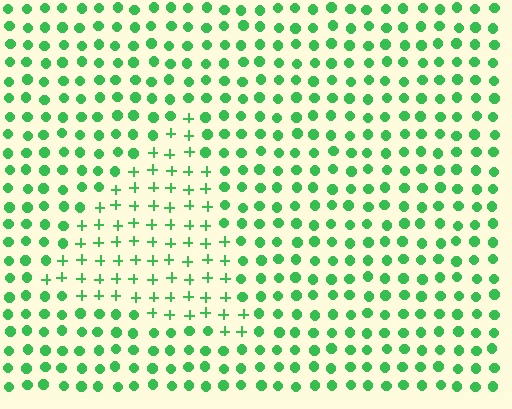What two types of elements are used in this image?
The image uses plus signs inside the triangle region and circles outside it.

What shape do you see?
I see a triangle.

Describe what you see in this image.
The image is filled with small green elements arranged in a uniform grid. A triangle-shaped region contains plus signs, while the surrounding area contains circles. The boundary is defined purely by the change in element shape.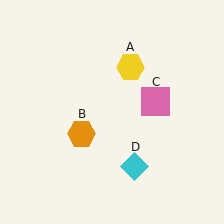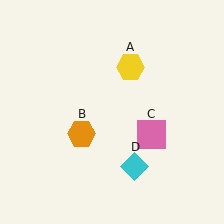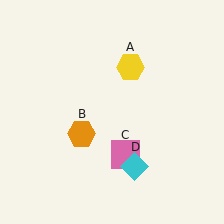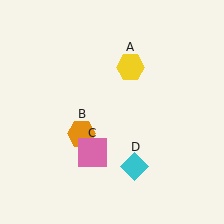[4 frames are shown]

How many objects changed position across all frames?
1 object changed position: pink square (object C).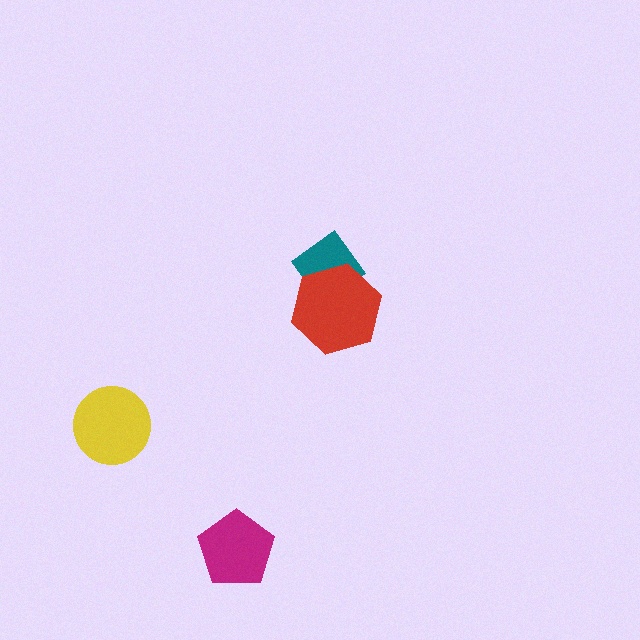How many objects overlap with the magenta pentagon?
0 objects overlap with the magenta pentagon.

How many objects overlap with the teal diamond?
1 object overlaps with the teal diamond.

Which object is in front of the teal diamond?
The red hexagon is in front of the teal diamond.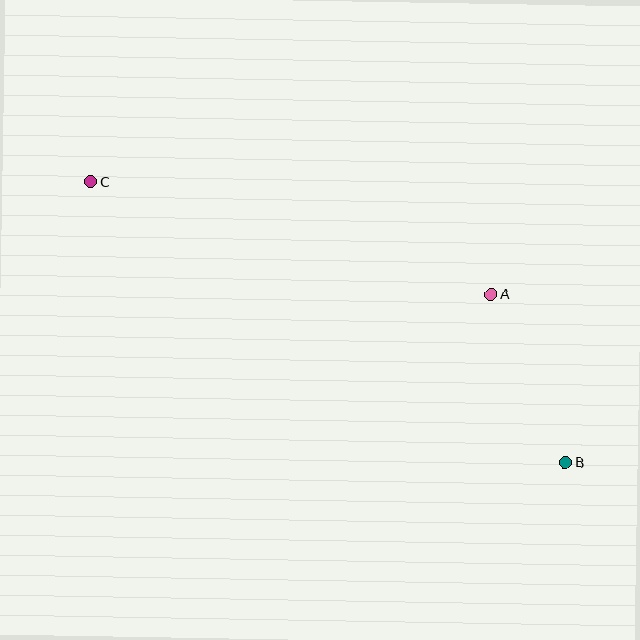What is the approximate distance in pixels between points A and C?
The distance between A and C is approximately 416 pixels.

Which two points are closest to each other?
Points A and B are closest to each other.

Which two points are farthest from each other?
Points B and C are farthest from each other.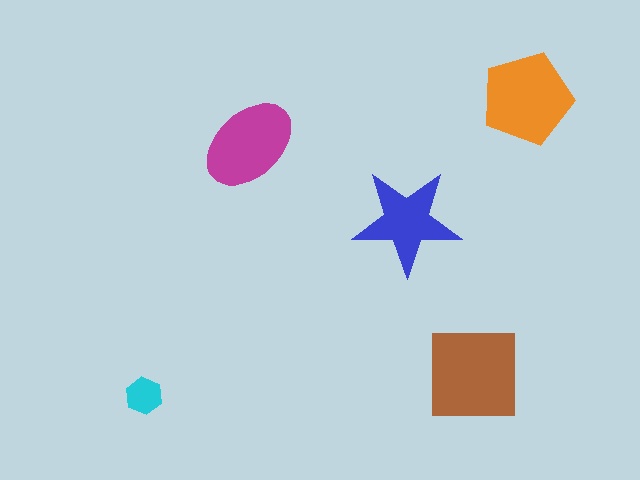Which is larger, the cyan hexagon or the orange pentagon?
The orange pentagon.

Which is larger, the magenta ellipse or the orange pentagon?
The orange pentagon.